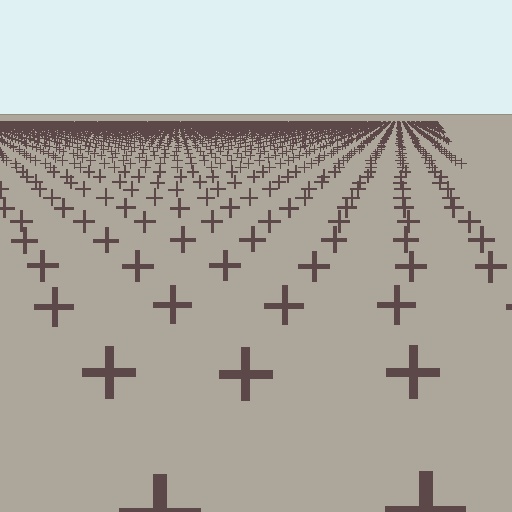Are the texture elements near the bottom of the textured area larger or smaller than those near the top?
Larger. Near the bottom, elements are closer to the viewer and appear at a bigger on-screen size.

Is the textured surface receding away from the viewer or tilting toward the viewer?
The surface is receding away from the viewer. Texture elements get smaller and denser toward the top.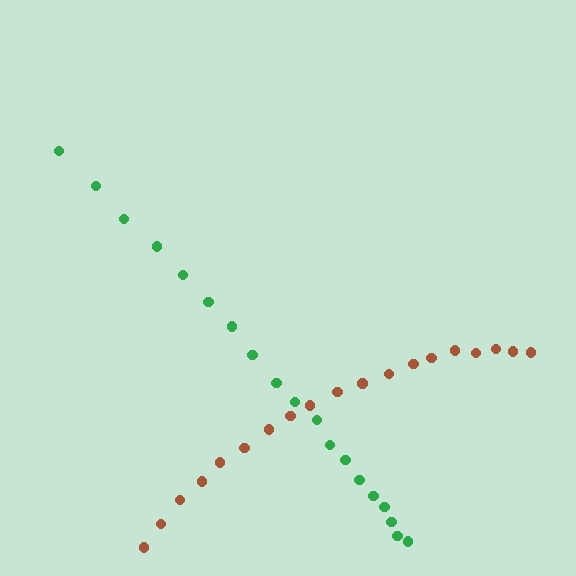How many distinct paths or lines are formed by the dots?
There are 2 distinct paths.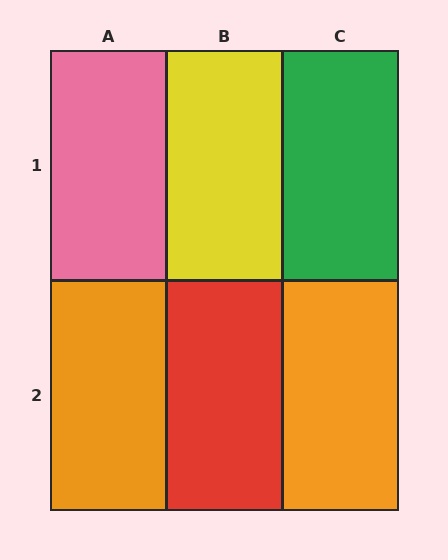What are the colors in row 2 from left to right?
Orange, red, orange.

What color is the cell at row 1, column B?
Yellow.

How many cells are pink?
1 cell is pink.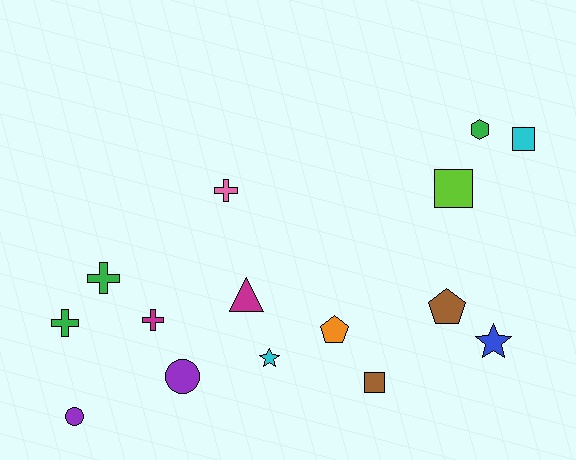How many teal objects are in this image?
There are no teal objects.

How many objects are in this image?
There are 15 objects.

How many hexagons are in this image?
There is 1 hexagon.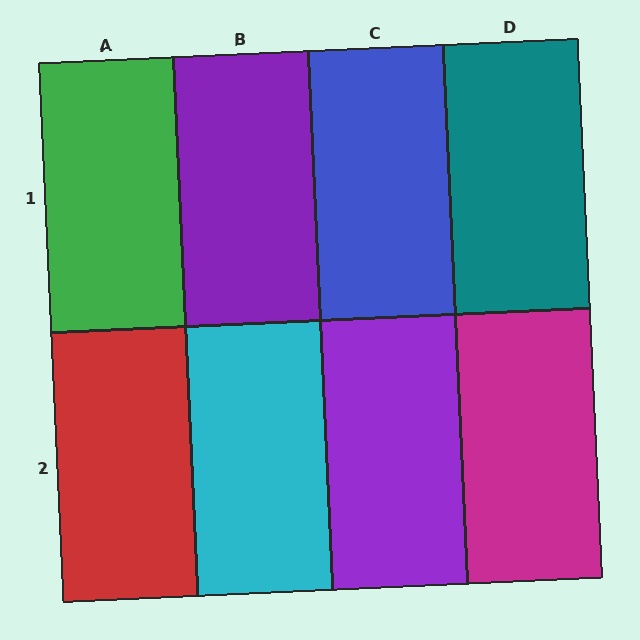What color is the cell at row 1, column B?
Purple.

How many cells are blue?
1 cell is blue.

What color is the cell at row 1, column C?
Blue.